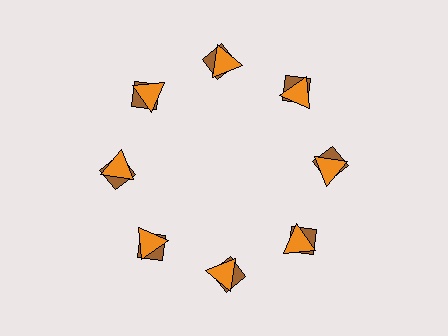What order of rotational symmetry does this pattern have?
This pattern has 8-fold rotational symmetry.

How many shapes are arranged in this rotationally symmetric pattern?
There are 16 shapes, arranged in 8 groups of 2.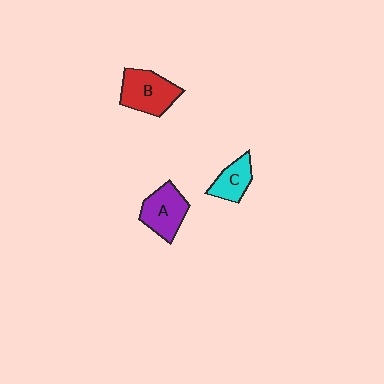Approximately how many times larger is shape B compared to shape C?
Approximately 1.5 times.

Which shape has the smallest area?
Shape C (cyan).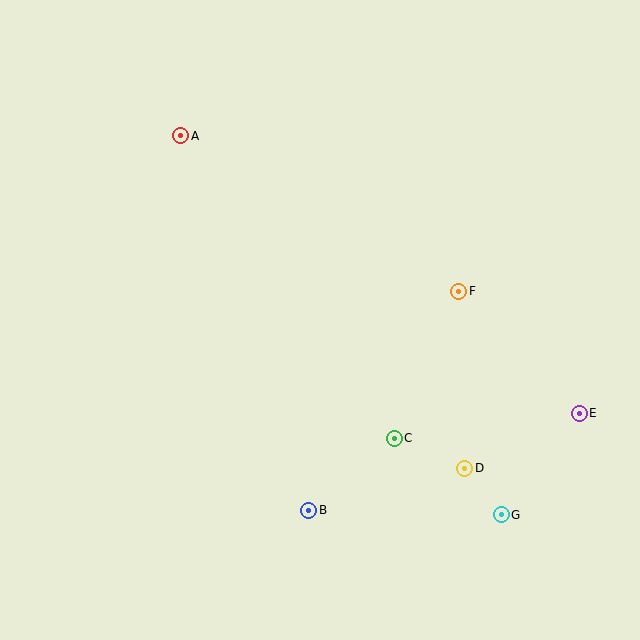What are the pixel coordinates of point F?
Point F is at (459, 291).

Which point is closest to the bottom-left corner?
Point B is closest to the bottom-left corner.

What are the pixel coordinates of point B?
Point B is at (309, 510).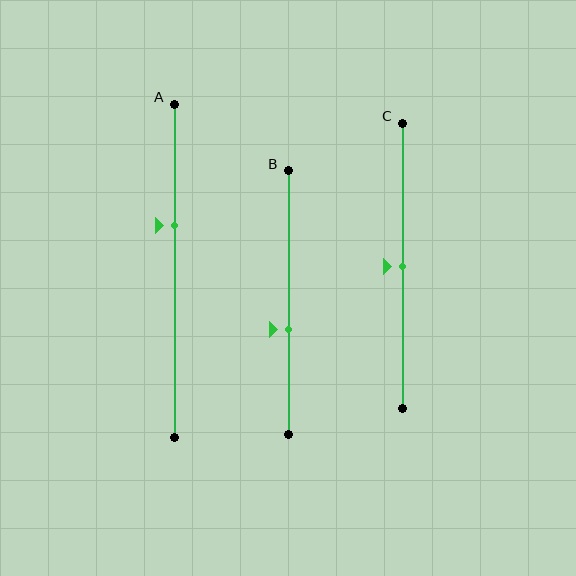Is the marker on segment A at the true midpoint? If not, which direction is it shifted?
No, the marker on segment A is shifted upward by about 14% of the segment length.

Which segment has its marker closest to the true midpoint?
Segment C has its marker closest to the true midpoint.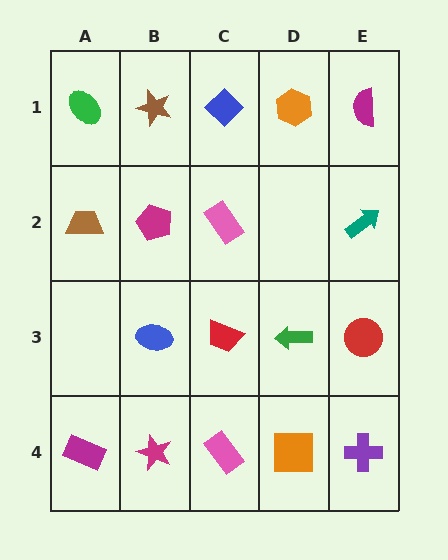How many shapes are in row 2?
4 shapes.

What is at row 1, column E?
A magenta semicircle.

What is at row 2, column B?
A magenta pentagon.